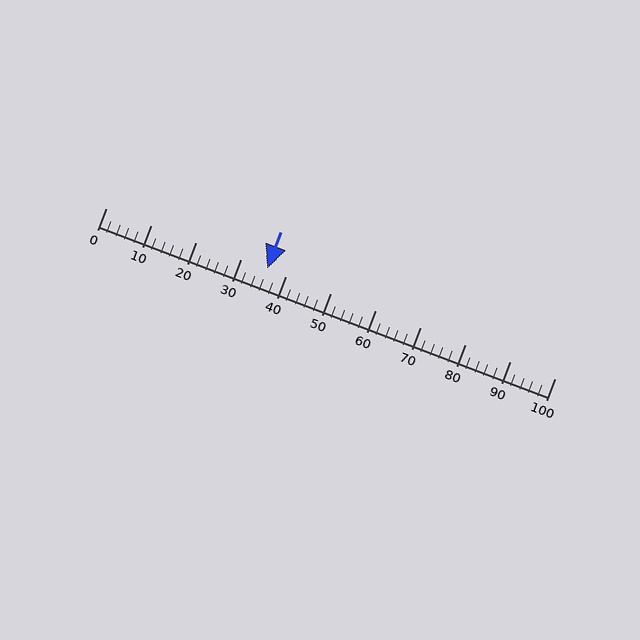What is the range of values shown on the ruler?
The ruler shows values from 0 to 100.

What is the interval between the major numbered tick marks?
The major tick marks are spaced 10 units apart.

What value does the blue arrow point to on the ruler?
The blue arrow points to approximately 36.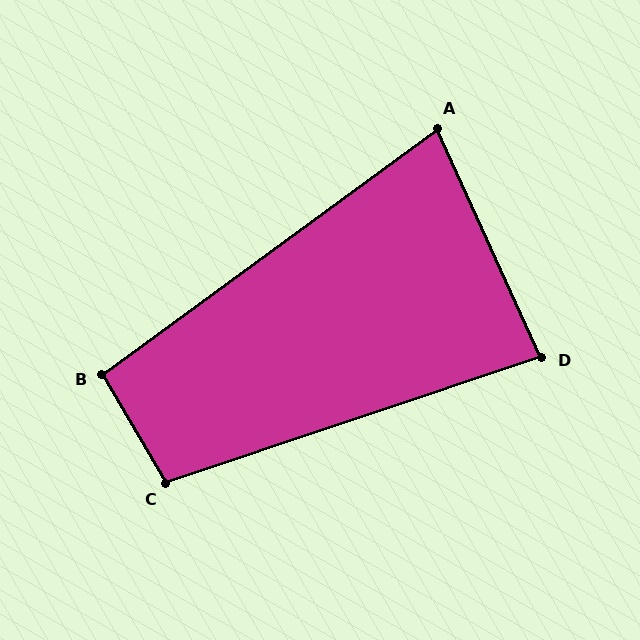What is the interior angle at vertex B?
Approximately 96 degrees (obtuse).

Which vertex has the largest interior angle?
C, at approximately 102 degrees.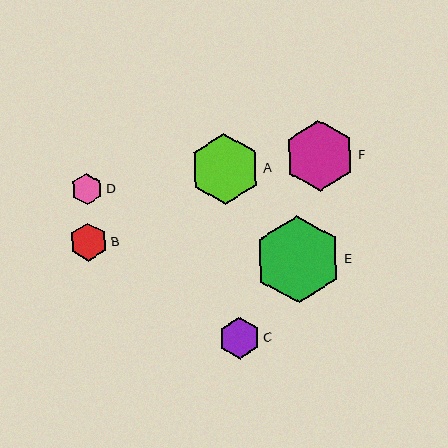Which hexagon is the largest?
Hexagon E is the largest with a size of approximately 87 pixels.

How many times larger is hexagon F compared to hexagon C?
Hexagon F is approximately 1.7 times the size of hexagon C.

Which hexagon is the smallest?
Hexagon D is the smallest with a size of approximately 31 pixels.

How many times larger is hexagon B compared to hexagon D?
Hexagon B is approximately 1.2 times the size of hexagon D.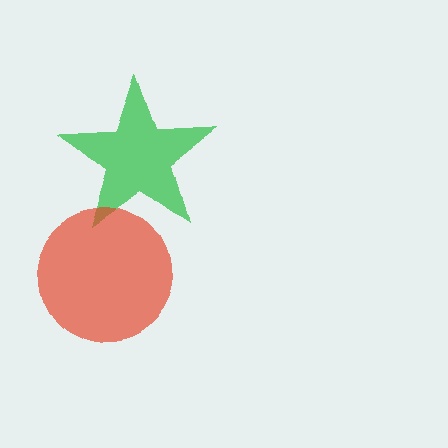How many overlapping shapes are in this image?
There are 2 overlapping shapes in the image.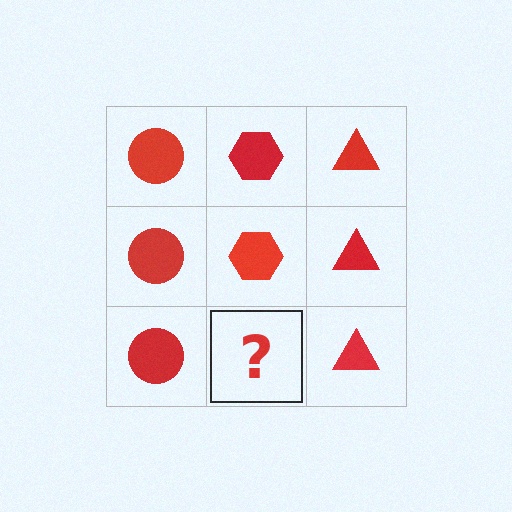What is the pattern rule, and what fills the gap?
The rule is that each column has a consistent shape. The gap should be filled with a red hexagon.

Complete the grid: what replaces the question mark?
The question mark should be replaced with a red hexagon.